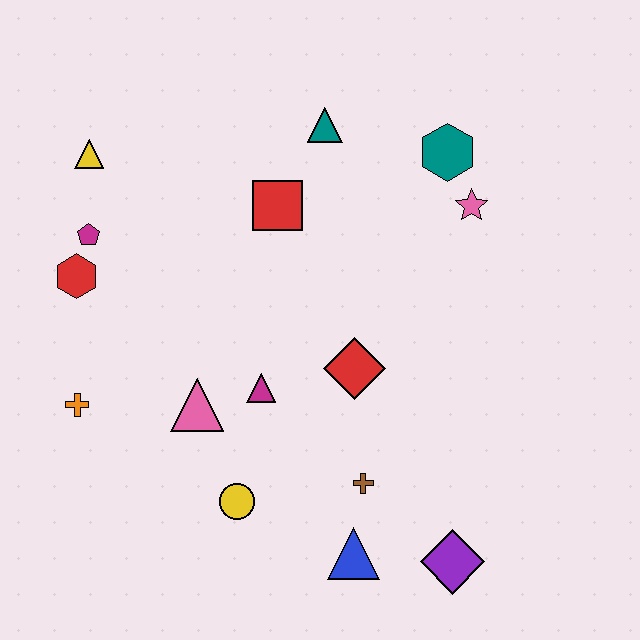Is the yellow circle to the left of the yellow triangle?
No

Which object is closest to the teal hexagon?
The pink star is closest to the teal hexagon.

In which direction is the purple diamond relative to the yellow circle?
The purple diamond is to the right of the yellow circle.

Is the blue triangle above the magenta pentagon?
No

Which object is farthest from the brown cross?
The yellow triangle is farthest from the brown cross.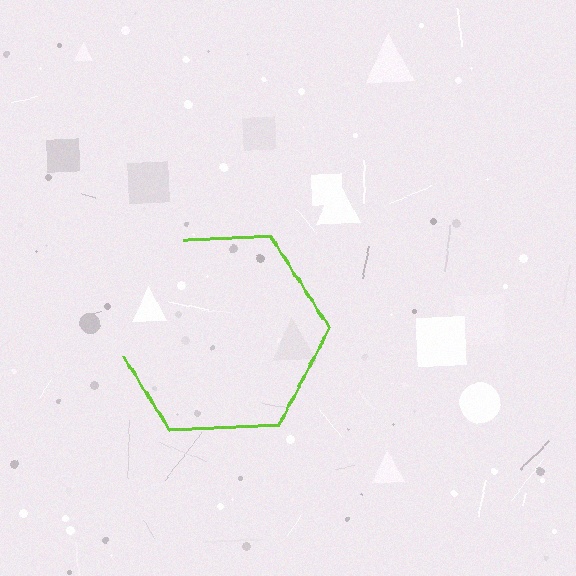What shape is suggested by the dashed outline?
The dashed outline suggests a hexagon.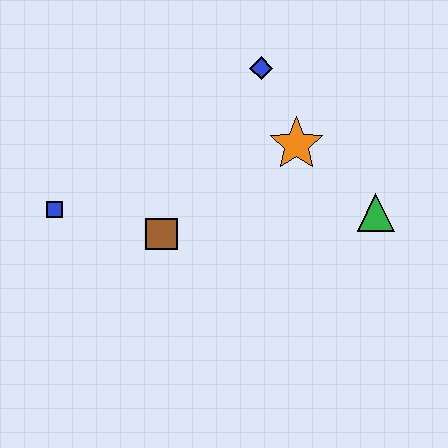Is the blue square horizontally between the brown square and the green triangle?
No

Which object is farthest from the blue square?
The green triangle is farthest from the blue square.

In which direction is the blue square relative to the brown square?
The blue square is to the left of the brown square.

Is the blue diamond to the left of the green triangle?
Yes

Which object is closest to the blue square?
The brown square is closest to the blue square.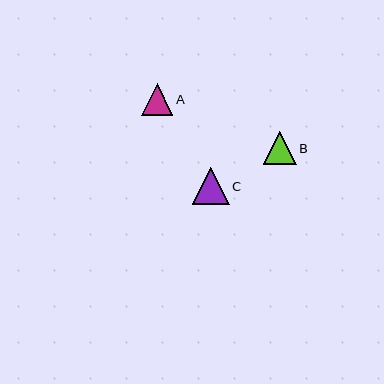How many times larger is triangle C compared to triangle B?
Triangle C is approximately 1.1 times the size of triangle B.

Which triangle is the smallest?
Triangle A is the smallest with a size of approximately 31 pixels.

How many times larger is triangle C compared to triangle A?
Triangle C is approximately 1.2 times the size of triangle A.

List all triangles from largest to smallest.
From largest to smallest: C, B, A.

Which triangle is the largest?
Triangle C is the largest with a size of approximately 37 pixels.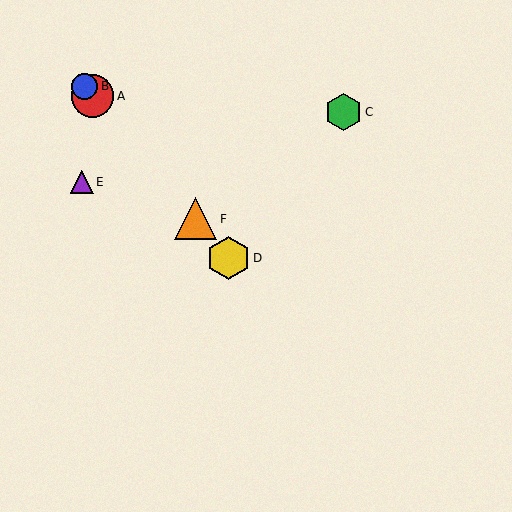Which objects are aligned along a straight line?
Objects A, B, D, F are aligned along a straight line.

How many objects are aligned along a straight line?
4 objects (A, B, D, F) are aligned along a straight line.